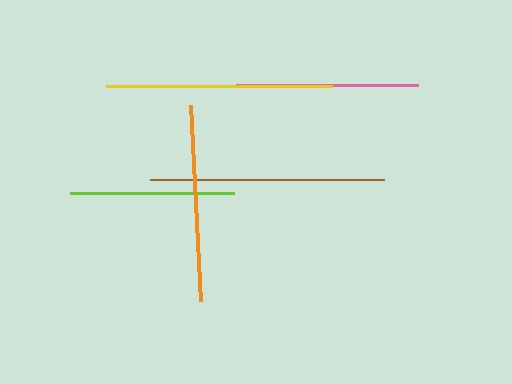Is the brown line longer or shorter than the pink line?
The brown line is longer than the pink line.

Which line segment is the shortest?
The lime line is the shortest at approximately 163 pixels.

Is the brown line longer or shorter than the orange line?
The brown line is longer than the orange line.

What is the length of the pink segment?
The pink segment is approximately 183 pixels long.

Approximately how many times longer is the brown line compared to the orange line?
The brown line is approximately 1.2 times the length of the orange line.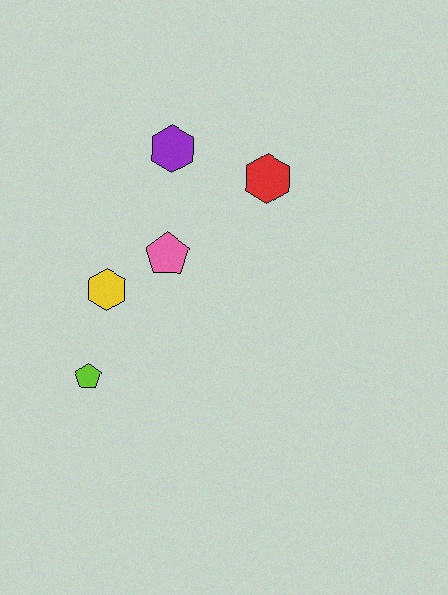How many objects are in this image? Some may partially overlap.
There are 5 objects.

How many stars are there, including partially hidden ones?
There are no stars.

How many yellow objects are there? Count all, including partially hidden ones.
There is 1 yellow object.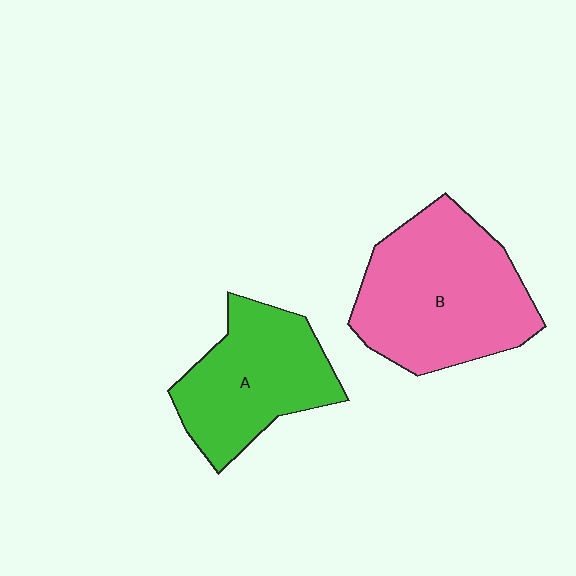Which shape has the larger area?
Shape B (pink).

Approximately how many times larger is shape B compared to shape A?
Approximately 1.3 times.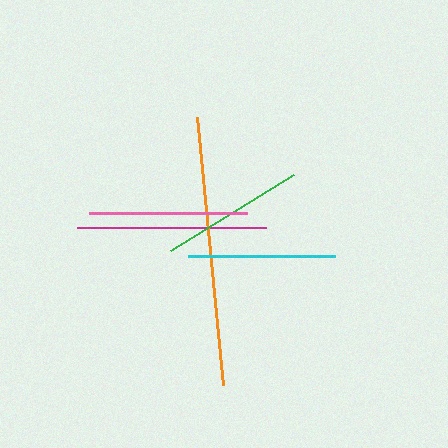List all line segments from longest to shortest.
From longest to shortest: orange, magenta, pink, cyan, green.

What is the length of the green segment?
The green segment is approximately 145 pixels long.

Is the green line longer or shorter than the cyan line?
The cyan line is longer than the green line.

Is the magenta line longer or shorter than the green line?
The magenta line is longer than the green line.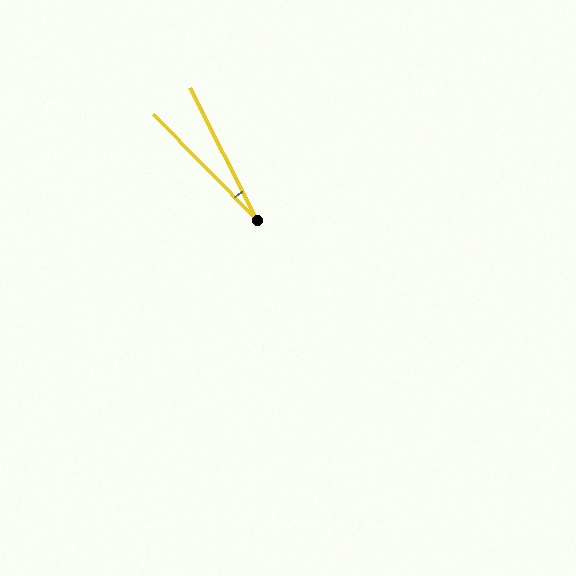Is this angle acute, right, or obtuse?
It is acute.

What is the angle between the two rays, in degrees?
Approximately 17 degrees.